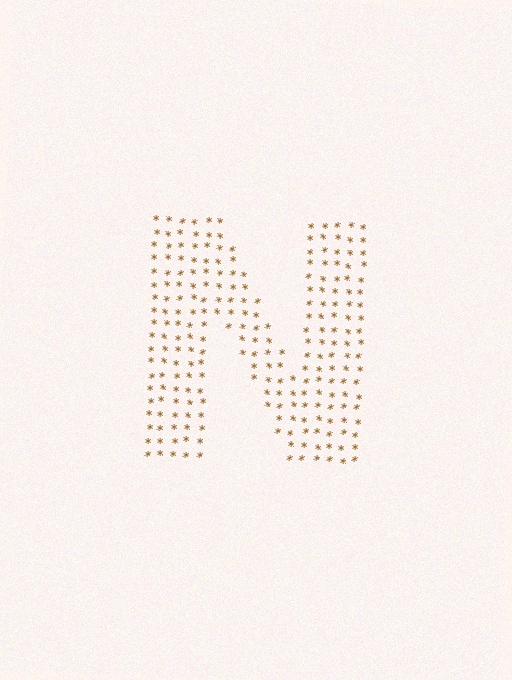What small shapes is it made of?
It is made of small asterisks.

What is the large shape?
The large shape is the letter N.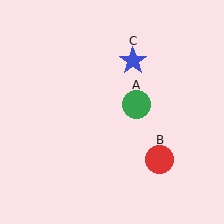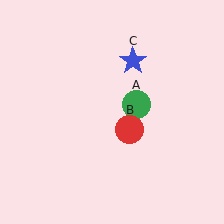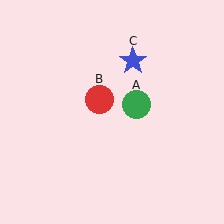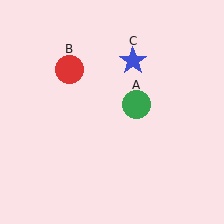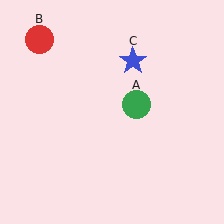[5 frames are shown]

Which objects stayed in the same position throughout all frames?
Green circle (object A) and blue star (object C) remained stationary.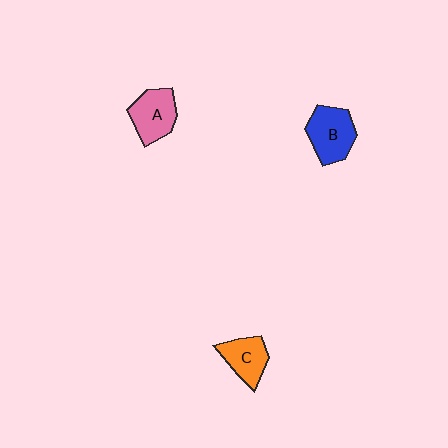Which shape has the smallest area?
Shape C (orange).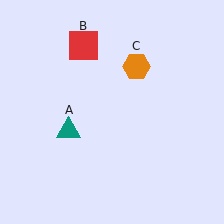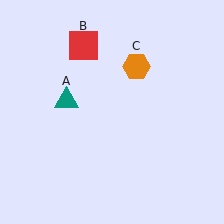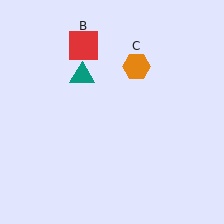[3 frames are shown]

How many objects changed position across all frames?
1 object changed position: teal triangle (object A).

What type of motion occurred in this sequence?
The teal triangle (object A) rotated clockwise around the center of the scene.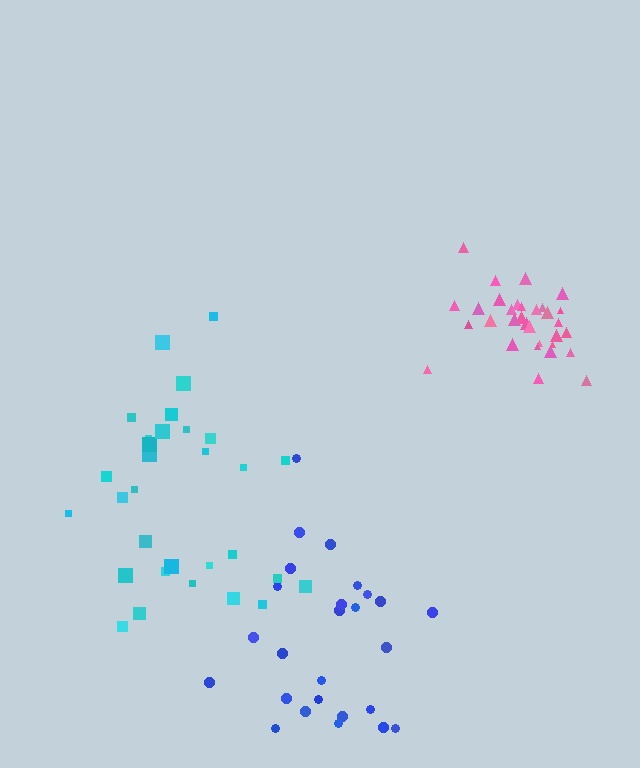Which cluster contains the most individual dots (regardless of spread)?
Pink (32).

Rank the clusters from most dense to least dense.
pink, cyan, blue.